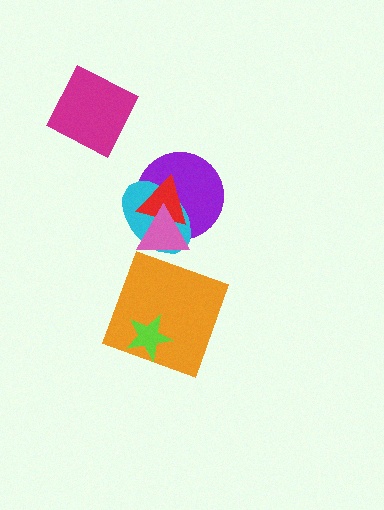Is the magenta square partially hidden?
No, no other shape covers it.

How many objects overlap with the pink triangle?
3 objects overlap with the pink triangle.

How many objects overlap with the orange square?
1 object overlaps with the orange square.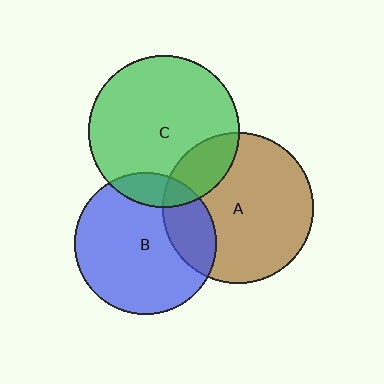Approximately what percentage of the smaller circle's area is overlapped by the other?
Approximately 15%.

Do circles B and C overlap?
Yes.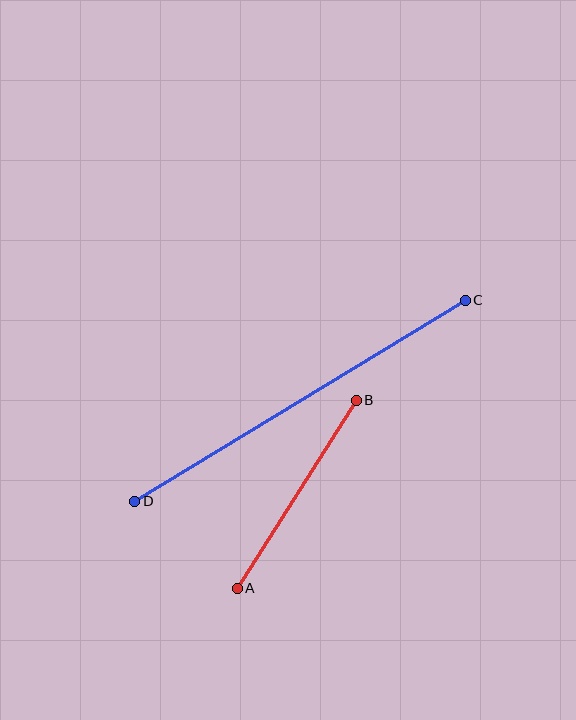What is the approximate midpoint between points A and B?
The midpoint is at approximately (297, 494) pixels.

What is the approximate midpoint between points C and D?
The midpoint is at approximately (300, 401) pixels.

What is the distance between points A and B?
The distance is approximately 223 pixels.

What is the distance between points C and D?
The distance is approximately 387 pixels.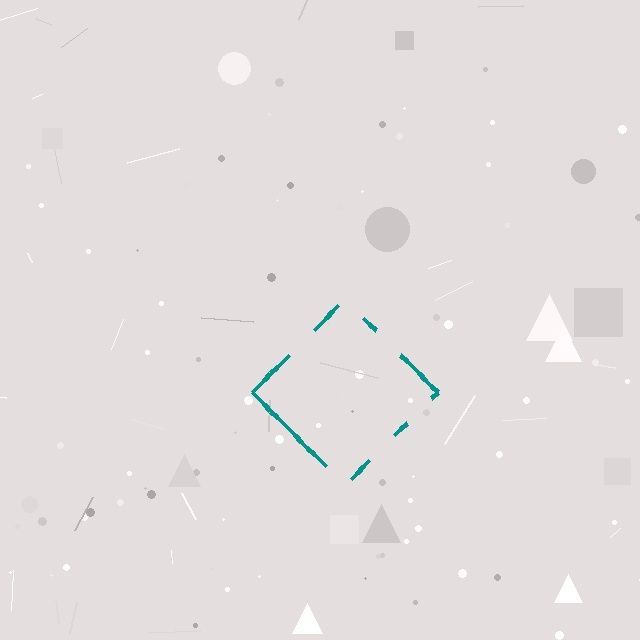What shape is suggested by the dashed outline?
The dashed outline suggests a diamond.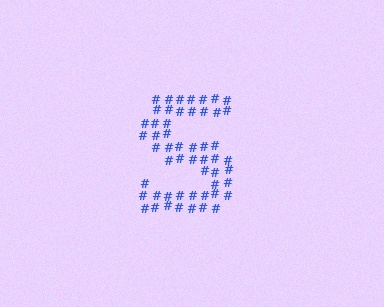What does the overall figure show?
The overall figure shows the letter S.